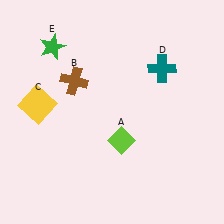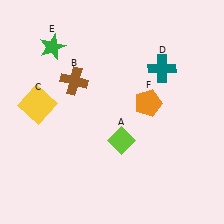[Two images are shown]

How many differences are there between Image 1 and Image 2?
There is 1 difference between the two images.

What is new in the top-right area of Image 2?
An orange pentagon (F) was added in the top-right area of Image 2.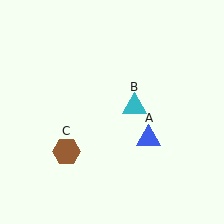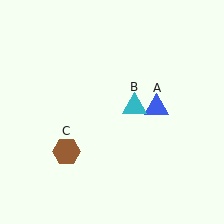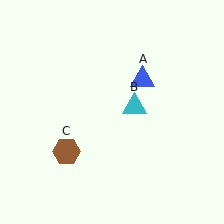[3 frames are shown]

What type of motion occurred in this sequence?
The blue triangle (object A) rotated counterclockwise around the center of the scene.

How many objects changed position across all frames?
1 object changed position: blue triangle (object A).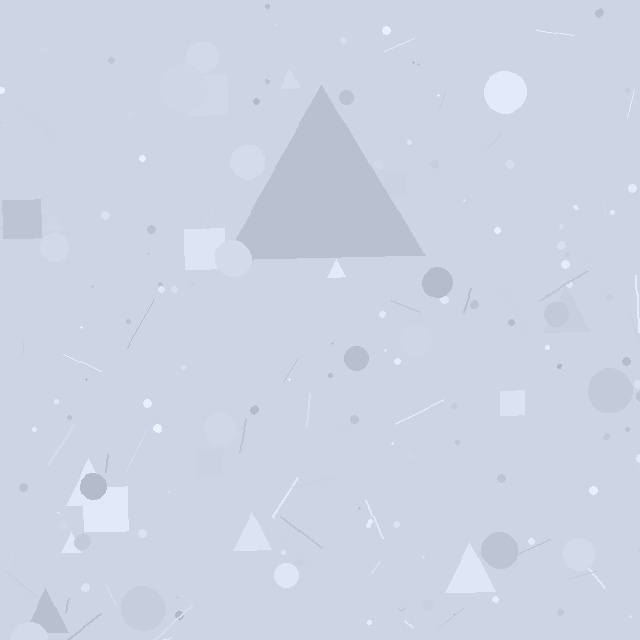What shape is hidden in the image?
A triangle is hidden in the image.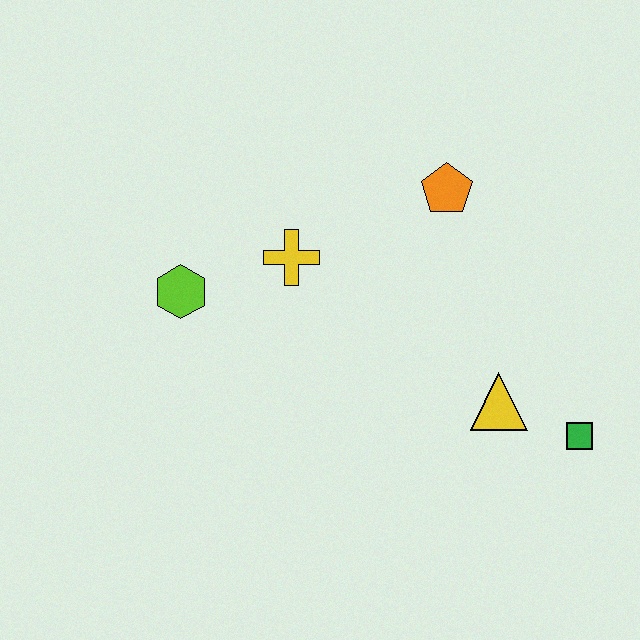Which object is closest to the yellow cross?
The lime hexagon is closest to the yellow cross.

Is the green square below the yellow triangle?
Yes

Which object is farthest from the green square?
The lime hexagon is farthest from the green square.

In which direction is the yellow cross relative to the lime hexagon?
The yellow cross is to the right of the lime hexagon.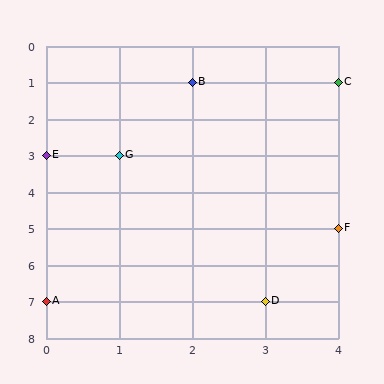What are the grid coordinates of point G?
Point G is at grid coordinates (1, 3).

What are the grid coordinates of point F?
Point F is at grid coordinates (4, 5).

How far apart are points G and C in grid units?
Points G and C are 3 columns and 2 rows apart (about 3.6 grid units diagonally).